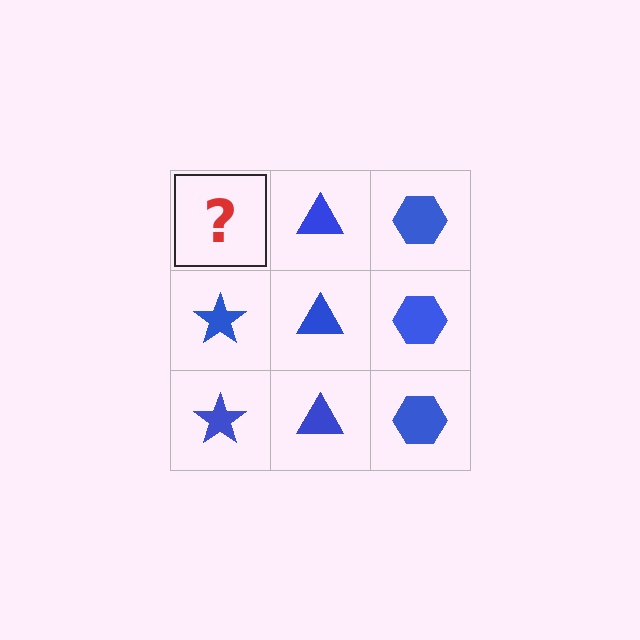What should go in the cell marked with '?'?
The missing cell should contain a blue star.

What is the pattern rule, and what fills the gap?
The rule is that each column has a consistent shape. The gap should be filled with a blue star.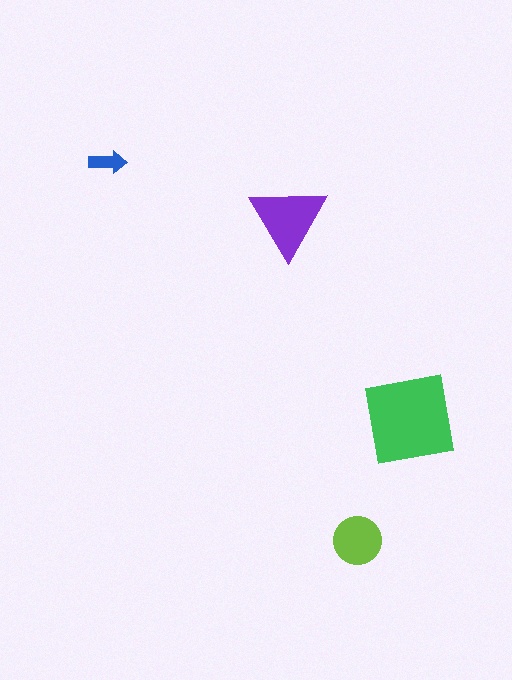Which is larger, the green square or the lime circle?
The green square.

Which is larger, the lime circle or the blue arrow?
The lime circle.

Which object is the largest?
The green square.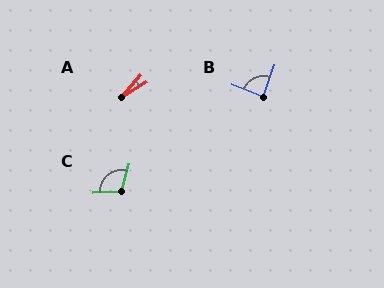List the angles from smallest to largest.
A (18°), B (89°), C (110°).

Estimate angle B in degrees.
Approximately 89 degrees.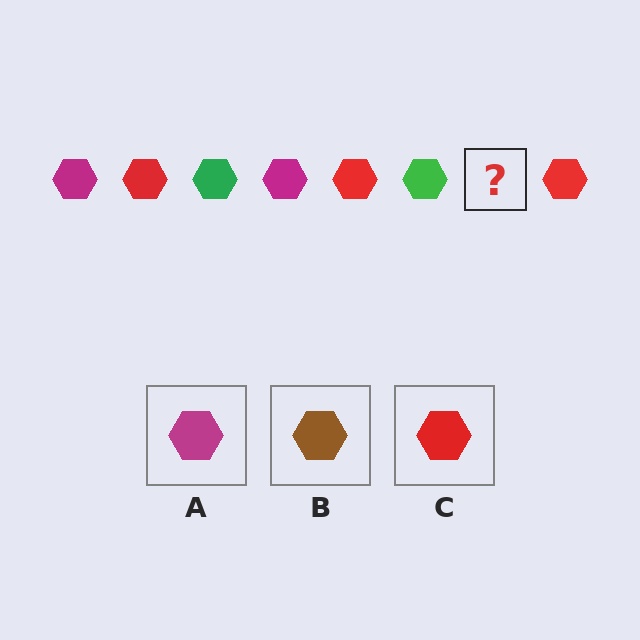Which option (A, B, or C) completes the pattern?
A.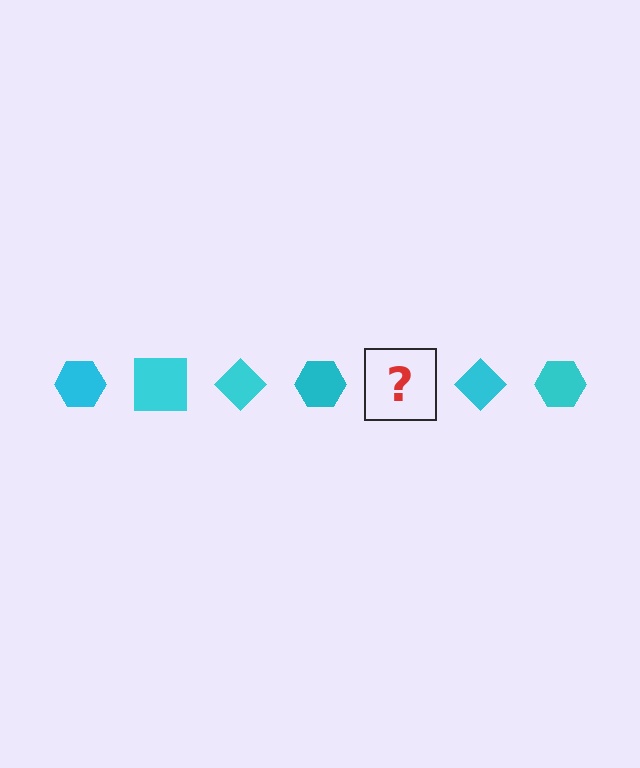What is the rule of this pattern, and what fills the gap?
The rule is that the pattern cycles through hexagon, square, diamond shapes in cyan. The gap should be filled with a cyan square.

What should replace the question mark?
The question mark should be replaced with a cyan square.